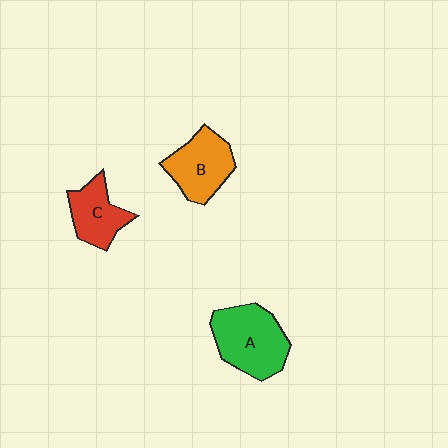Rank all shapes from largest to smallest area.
From largest to smallest: A (green), B (orange), C (red).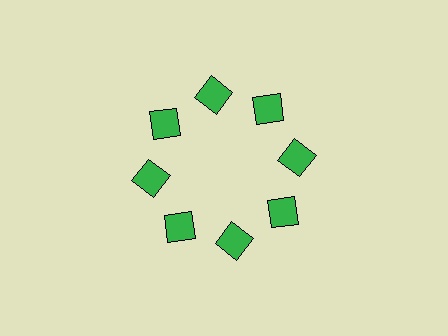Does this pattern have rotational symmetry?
Yes, this pattern has 8-fold rotational symmetry. It looks the same after rotating 45 degrees around the center.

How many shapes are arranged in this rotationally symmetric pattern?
There are 8 shapes, arranged in 8 groups of 1.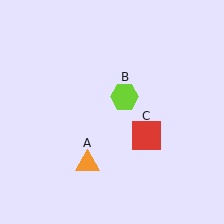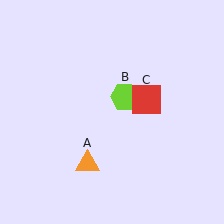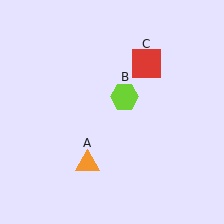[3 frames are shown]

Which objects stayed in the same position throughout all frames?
Orange triangle (object A) and lime hexagon (object B) remained stationary.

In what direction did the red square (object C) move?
The red square (object C) moved up.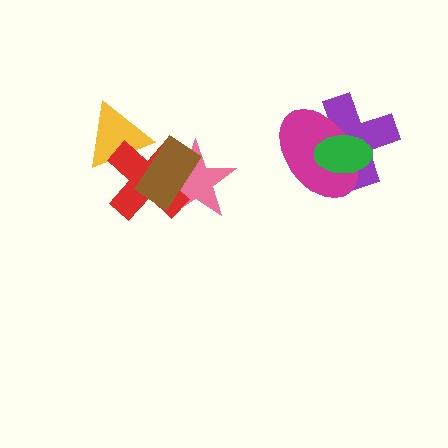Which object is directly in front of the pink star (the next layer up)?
The red cross is directly in front of the pink star.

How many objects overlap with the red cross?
3 objects overlap with the red cross.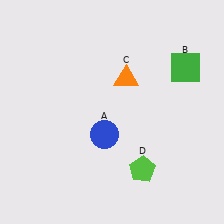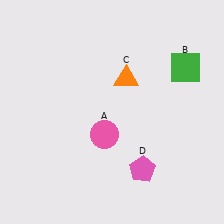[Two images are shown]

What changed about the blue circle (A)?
In Image 1, A is blue. In Image 2, it changed to pink.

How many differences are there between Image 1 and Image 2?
There are 2 differences between the two images.